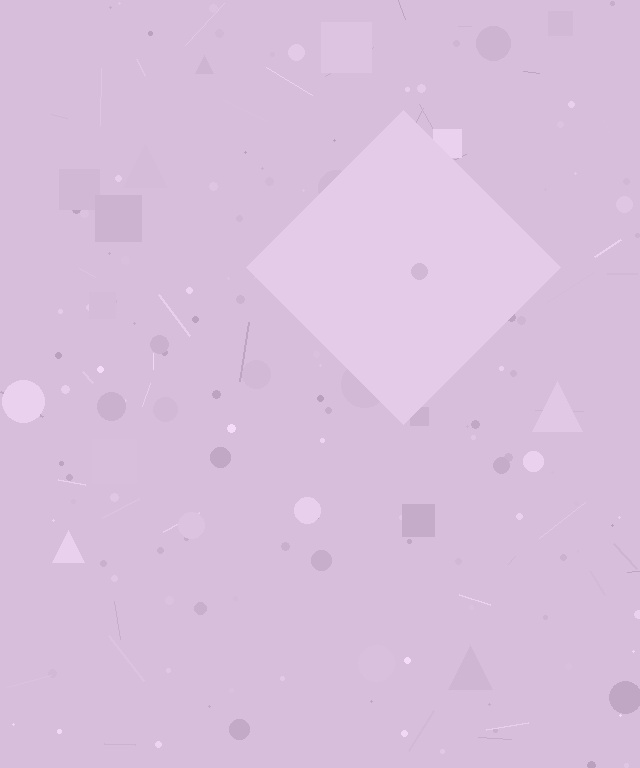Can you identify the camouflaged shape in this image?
The camouflaged shape is a diamond.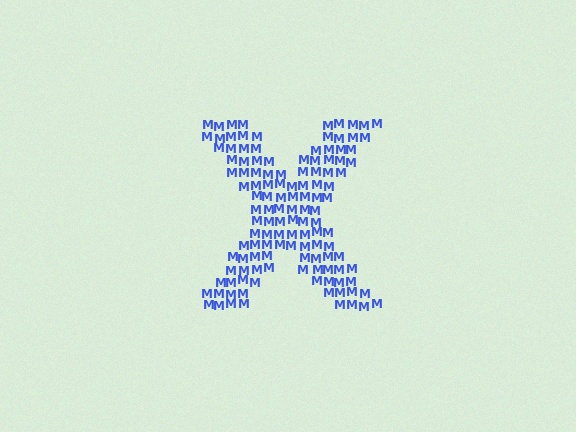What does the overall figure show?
The overall figure shows the letter X.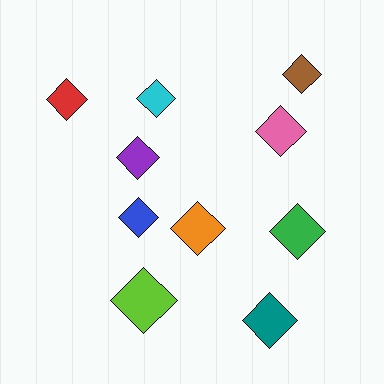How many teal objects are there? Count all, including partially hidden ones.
There is 1 teal object.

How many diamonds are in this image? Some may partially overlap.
There are 10 diamonds.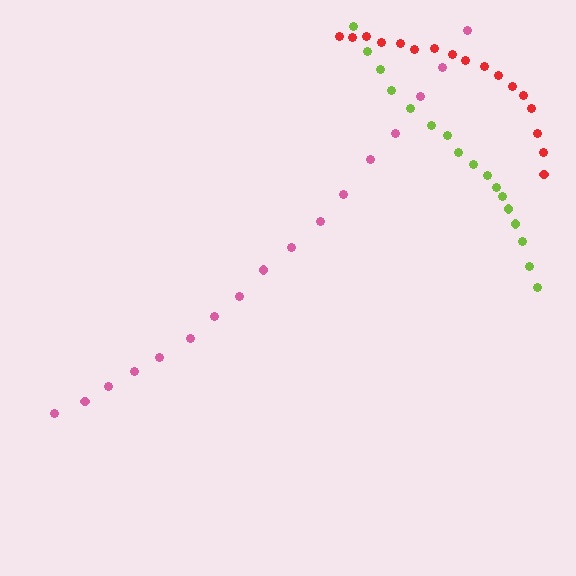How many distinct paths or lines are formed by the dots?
There are 3 distinct paths.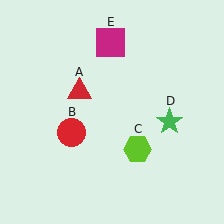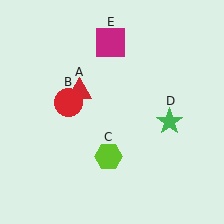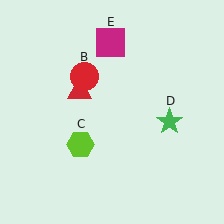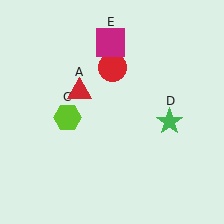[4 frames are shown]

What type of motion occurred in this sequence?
The red circle (object B), lime hexagon (object C) rotated clockwise around the center of the scene.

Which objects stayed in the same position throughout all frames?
Red triangle (object A) and green star (object D) and magenta square (object E) remained stationary.